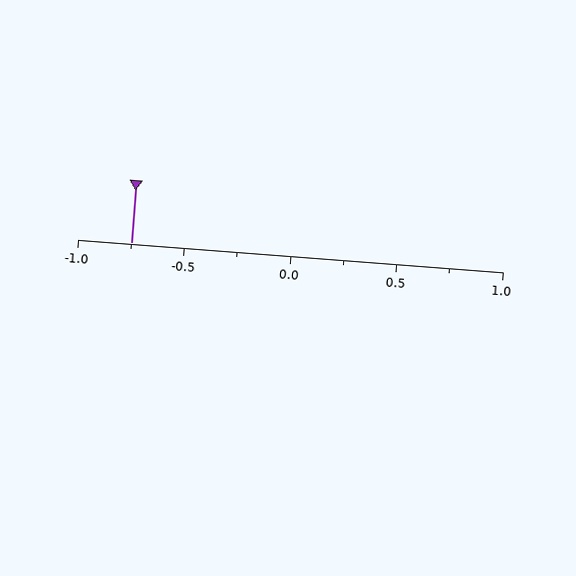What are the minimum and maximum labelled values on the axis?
The axis runs from -1.0 to 1.0.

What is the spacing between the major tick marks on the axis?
The major ticks are spaced 0.5 apart.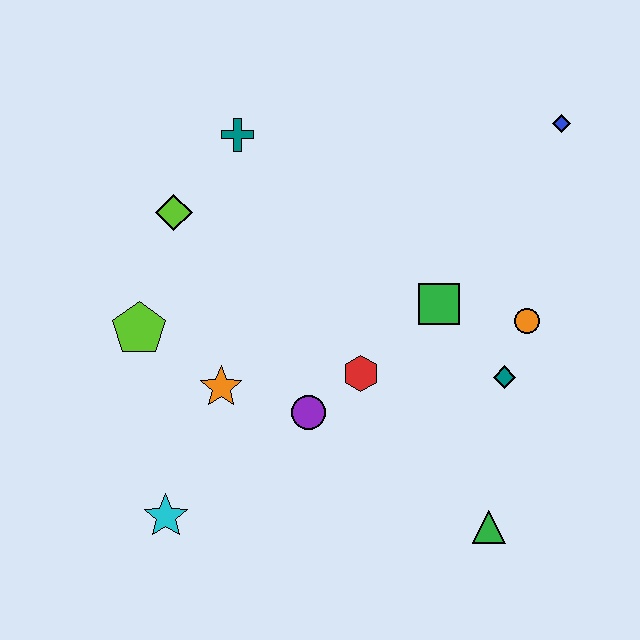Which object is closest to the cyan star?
The orange star is closest to the cyan star.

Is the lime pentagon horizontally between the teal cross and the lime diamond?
No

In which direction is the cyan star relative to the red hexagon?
The cyan star is to the left of the red hexagon.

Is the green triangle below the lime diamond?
Yes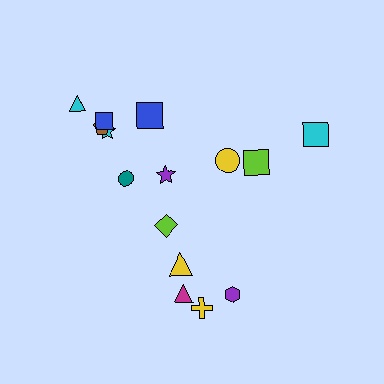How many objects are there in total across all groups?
There are 15 objects.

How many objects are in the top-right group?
There are 4 objects.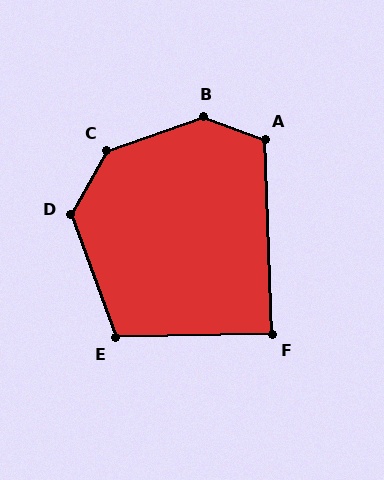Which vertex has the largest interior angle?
B, at approximately 140 degrees.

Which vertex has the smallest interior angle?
F, at approximately 89 degrees.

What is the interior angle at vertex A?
Approximately 113 degrees (obtuse).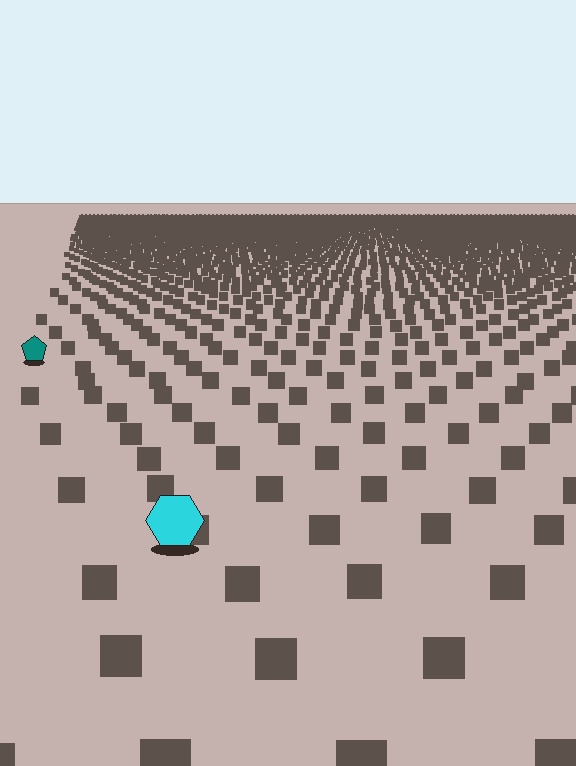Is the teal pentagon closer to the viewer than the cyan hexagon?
No. The cyan hexagon is closer — you can tell from the texture gradient: the ground texture is coarser near it.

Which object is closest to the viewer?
The cyan hexagon is closest. The texture marks near it are larger and more spread out.